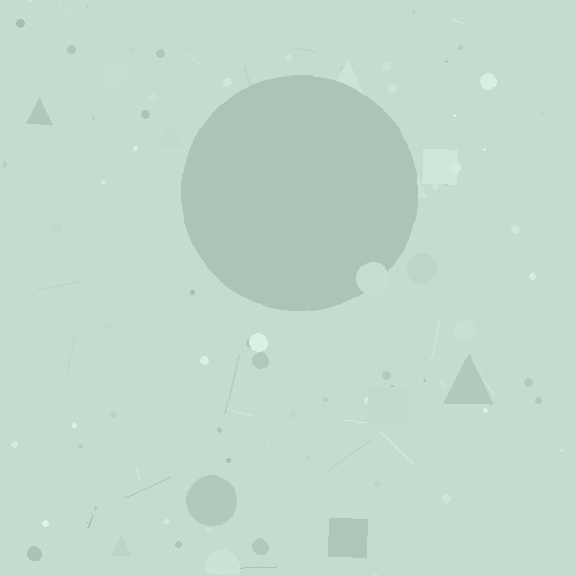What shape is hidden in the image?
A circle is hidden in the image.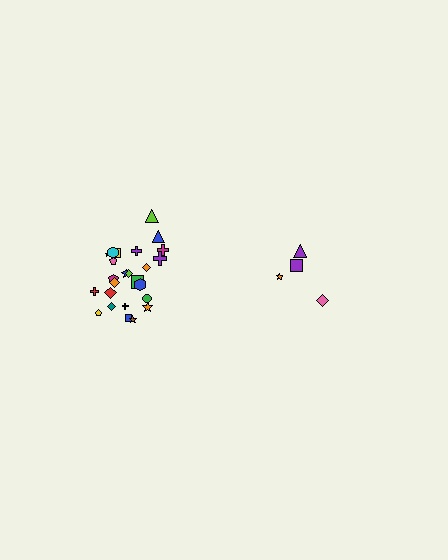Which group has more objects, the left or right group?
The left group.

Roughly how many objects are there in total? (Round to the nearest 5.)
Roughly 30 objects in total.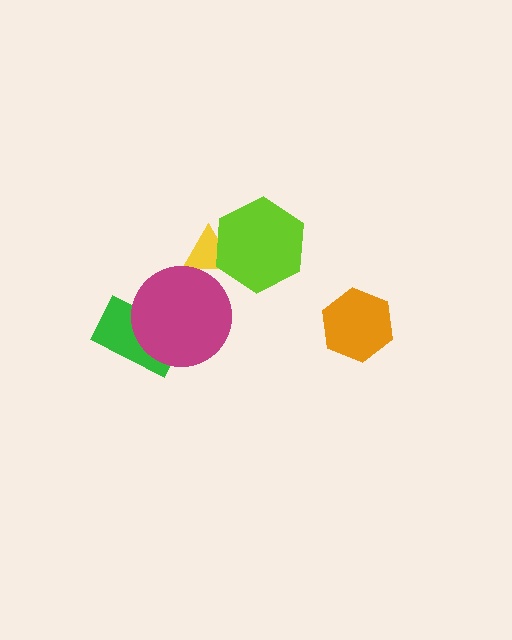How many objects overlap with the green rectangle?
1 object overlaps with the green rectangle.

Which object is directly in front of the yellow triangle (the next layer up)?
The lime hexagon is directly in front of the yellow triangle.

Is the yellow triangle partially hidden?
Yes, it is partially covered by another shape.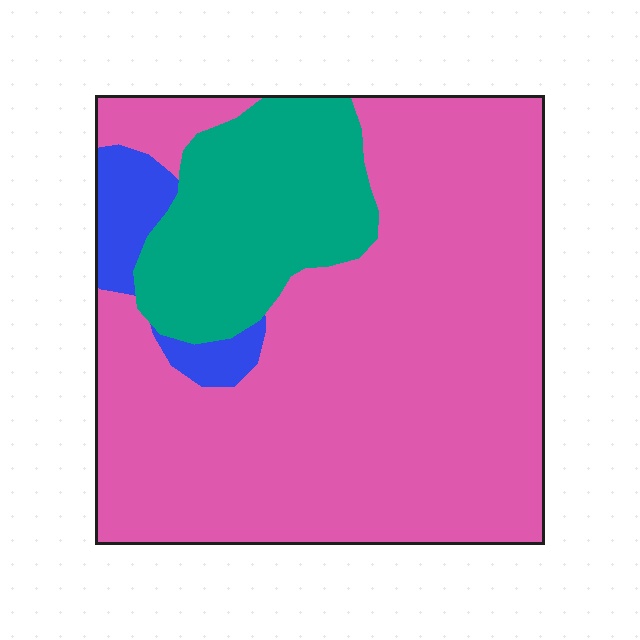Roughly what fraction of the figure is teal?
Teal takes up about one fifth (1/5) of the figure.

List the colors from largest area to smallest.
From largest to smallest: pink, teal, blue.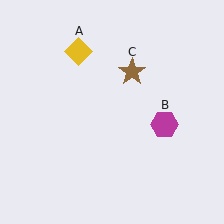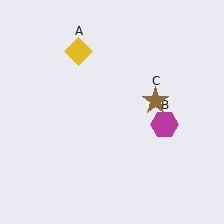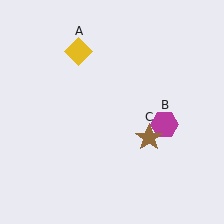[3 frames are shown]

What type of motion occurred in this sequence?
The brown star (object C) rotated clockwise around the center of the scene.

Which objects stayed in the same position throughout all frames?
Yellow diamond (object A) and magenta hexagon (object B) remained stationary.